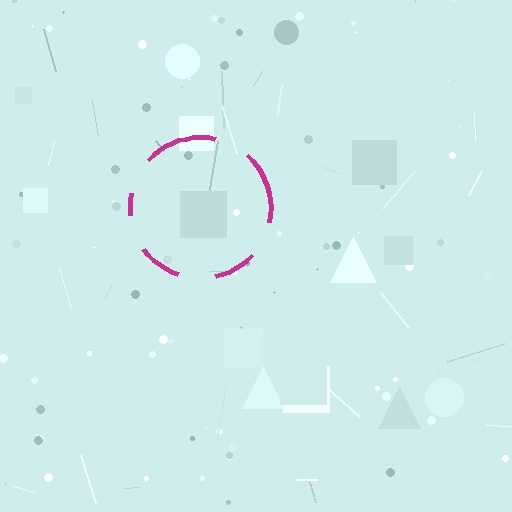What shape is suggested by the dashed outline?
The dashed outline suggests a circle.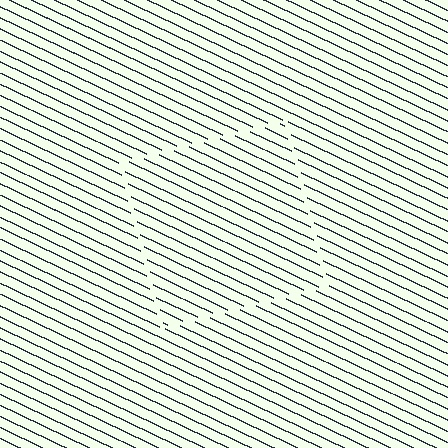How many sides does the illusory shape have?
4 sides — the line-ends trace a square.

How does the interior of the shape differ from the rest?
The interior of the shape contains the same grating, shifted by half a period — the contour is defined by the phase discontinuity where line-ends from the inner and outer gratings abut.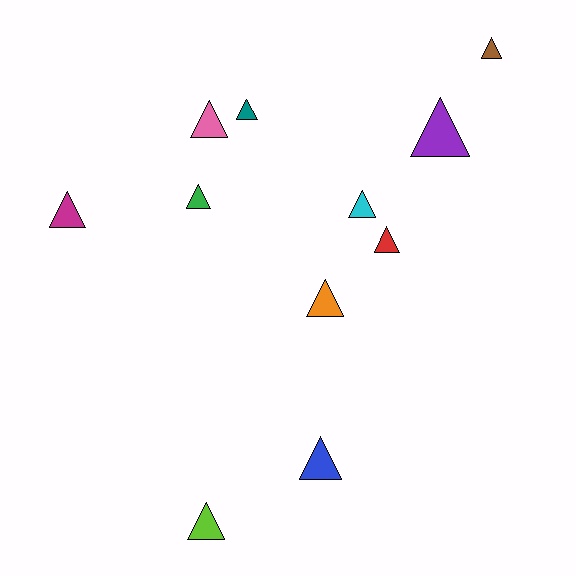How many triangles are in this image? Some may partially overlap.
There are 11 triangles.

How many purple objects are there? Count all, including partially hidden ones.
There is 1 purple object.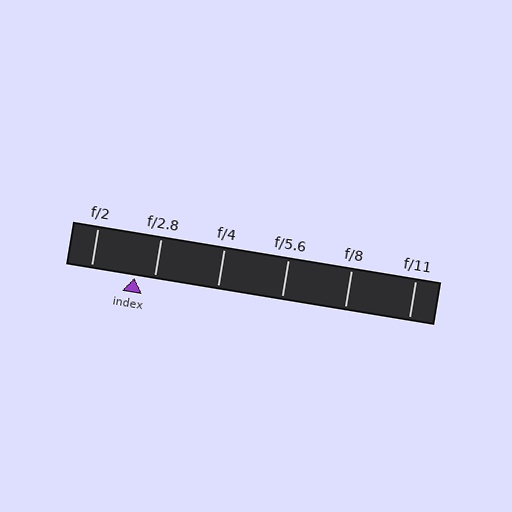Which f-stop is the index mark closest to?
The index mark is closest to f/2.8.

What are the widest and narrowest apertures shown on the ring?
The widest aperture shown is f/2 and the narrowest is f/11.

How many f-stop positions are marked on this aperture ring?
There are 6 f-stop positions marked.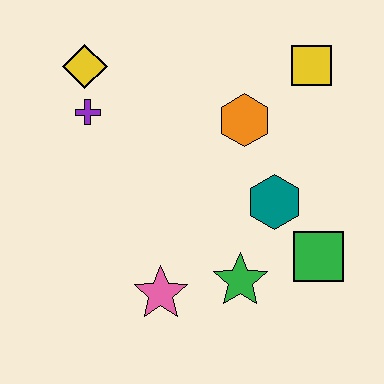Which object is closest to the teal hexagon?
The green square is closest to the teal hexagon.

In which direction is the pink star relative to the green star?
The pink star is to the left of the green star.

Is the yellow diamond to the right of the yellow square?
No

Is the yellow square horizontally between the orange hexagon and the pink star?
No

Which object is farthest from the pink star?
The yellow square is farthest from the pink star.